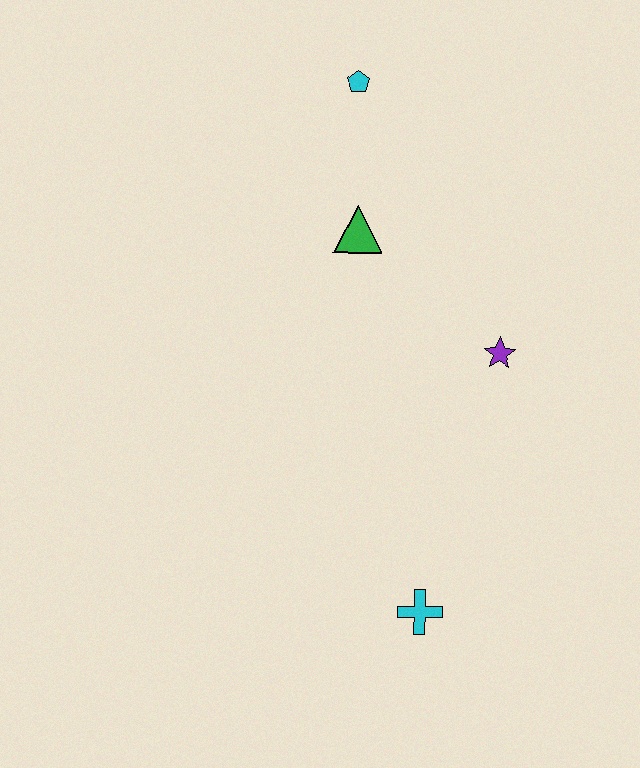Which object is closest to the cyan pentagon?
The green triangle is closest to the cyan pentagon.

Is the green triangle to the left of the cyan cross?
Yes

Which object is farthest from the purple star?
The cyan pentagon is farthest from the purple star.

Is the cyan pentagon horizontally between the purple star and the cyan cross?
No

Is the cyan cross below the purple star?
Yes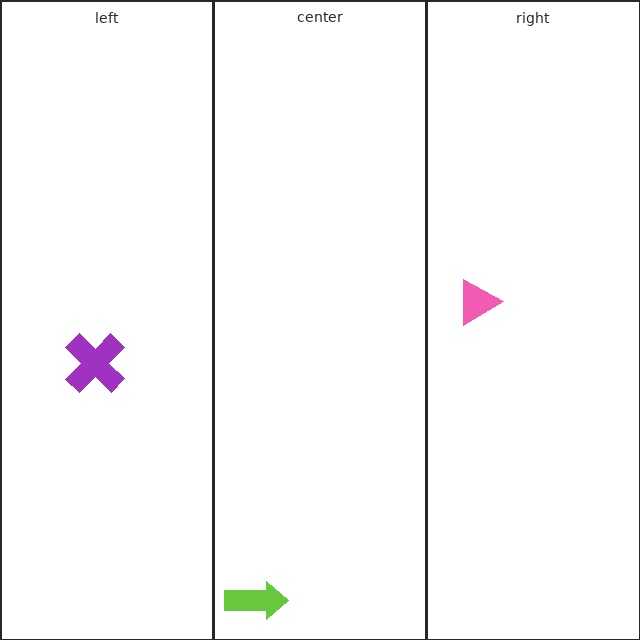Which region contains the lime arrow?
The center region.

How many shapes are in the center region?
1.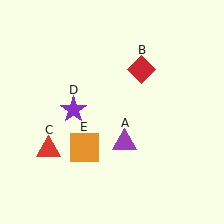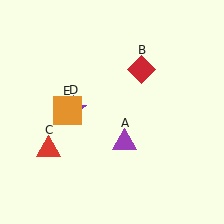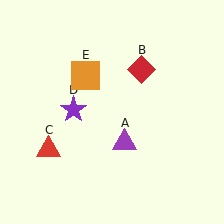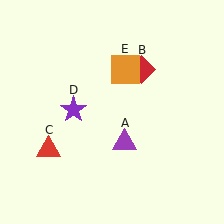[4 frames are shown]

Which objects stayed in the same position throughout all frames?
Purple triangle (object A) and red diamond (object B) and red triangle (object C) and purple star (object D) remained stationary.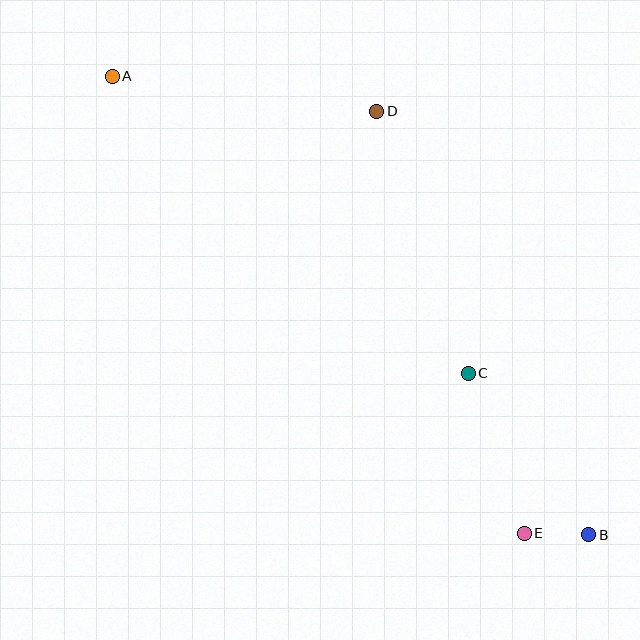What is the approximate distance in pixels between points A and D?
The distance between A and D is approximately 267 pixels.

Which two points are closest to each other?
Points B and E are closest to each other.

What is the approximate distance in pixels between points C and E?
The distance between C and E is approximately 169 pixels.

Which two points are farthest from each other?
Points A and B are farthest from each other.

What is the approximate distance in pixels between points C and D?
The distance between C and D is approximately 277 pixels.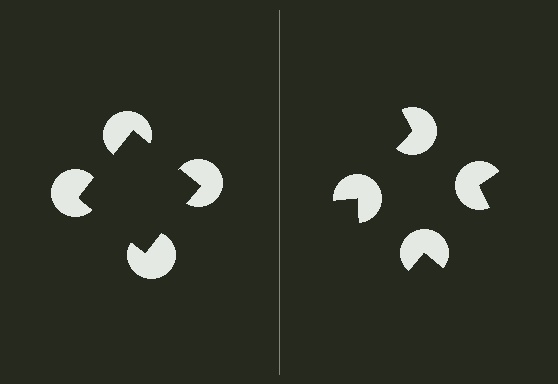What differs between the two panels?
The pac-man discs are positioned identically on both sides; only the wedge orientations differ. On the left they align to a square; on the right they are misaligned.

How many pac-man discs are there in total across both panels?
8 — 4 on each side.